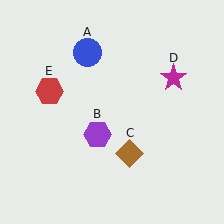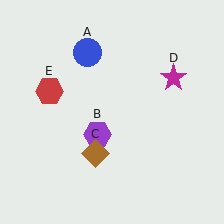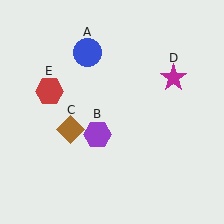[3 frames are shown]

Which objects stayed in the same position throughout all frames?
Blue circle (object A) and purple hexagon (object B) and magenta star (object D) and red hexagon (object E) remained stationary.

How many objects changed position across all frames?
1 object changed position: brown diamond (object C).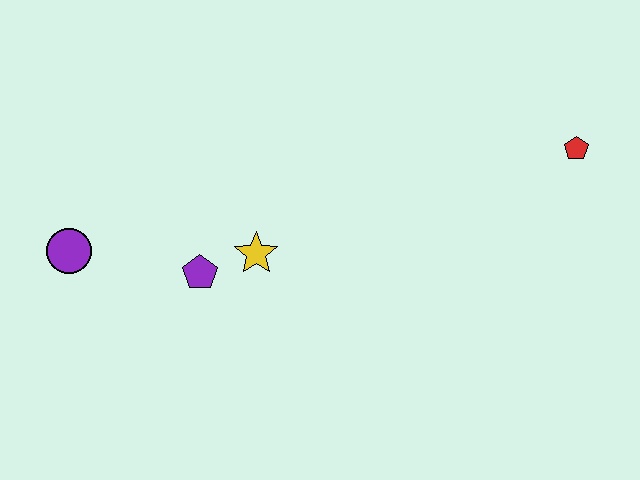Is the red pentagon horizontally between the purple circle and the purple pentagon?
No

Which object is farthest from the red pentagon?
The purple circle is farthest from the red pentagon.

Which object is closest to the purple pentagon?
The yellow star is closest to the purple pentagon.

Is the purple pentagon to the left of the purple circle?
No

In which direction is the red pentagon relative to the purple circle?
The red pentagon is to the right of the purple circle.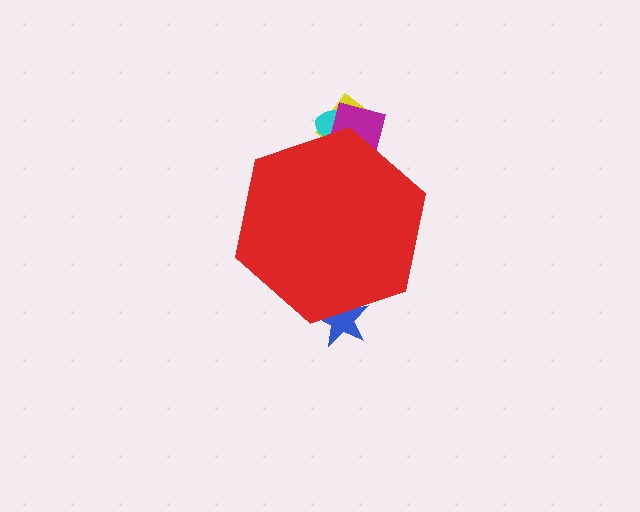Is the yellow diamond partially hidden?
Yes, the yellow diamond is partially hidden behind the red hexagon.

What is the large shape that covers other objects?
A red hexagon.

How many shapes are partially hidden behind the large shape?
4 shapes are partially hidden.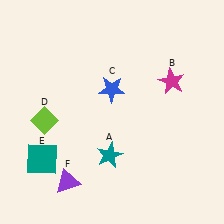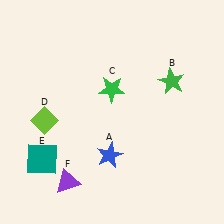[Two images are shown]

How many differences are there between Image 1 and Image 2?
There are 3 differences between the two images.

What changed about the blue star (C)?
In Image 1, C is blue. In Image 2, it changed to green.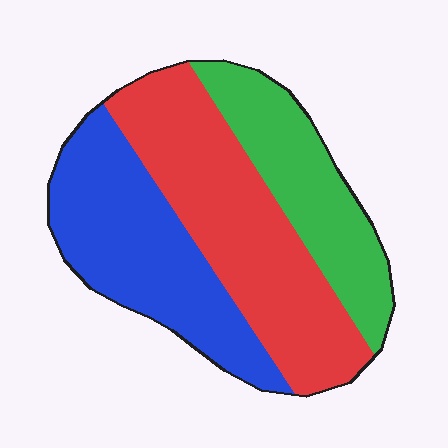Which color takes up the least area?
Green, at roughly 25%.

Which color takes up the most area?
Red, at roughly 40%.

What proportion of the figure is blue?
Blue takes up between a third and a half of the figure.